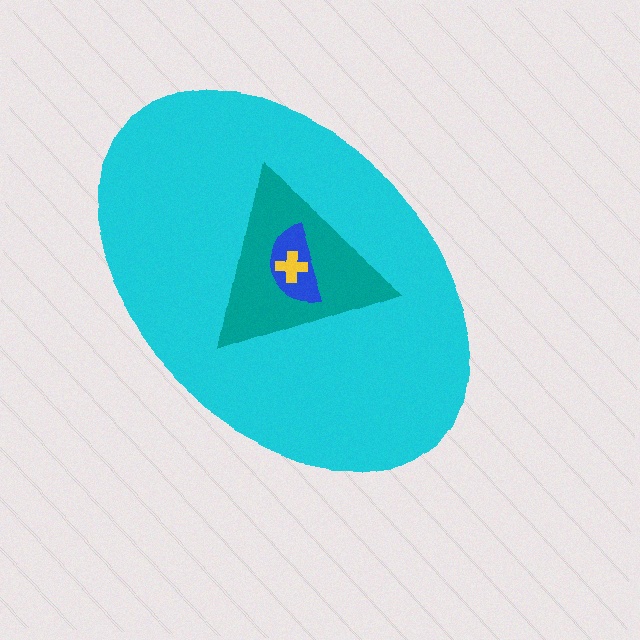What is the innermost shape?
The yellow cross.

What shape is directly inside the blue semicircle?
The yellow cross.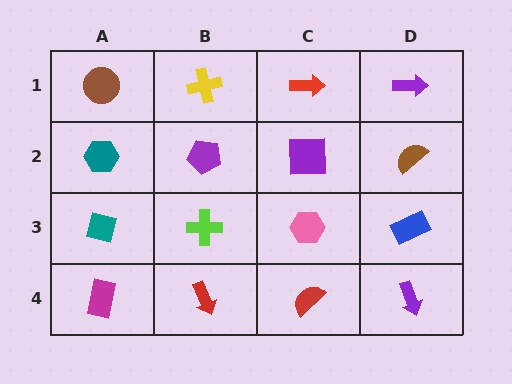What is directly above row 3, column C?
A purple square.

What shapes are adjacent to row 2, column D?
A purple arrow (row 1, column D), a blue rectangle (row 3, column D), a purple square (row 2, column C).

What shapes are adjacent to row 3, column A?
A teal hexagon (row 2, column A), a magenta rectangle (row 4, column A), a lime cross (row 3, column B).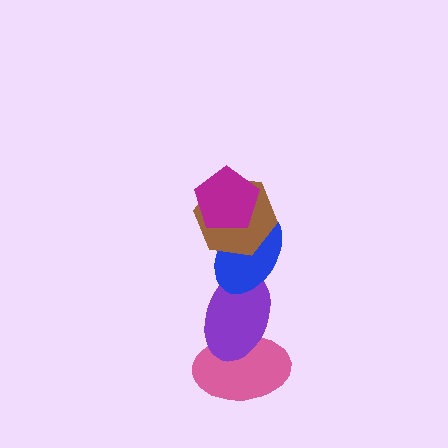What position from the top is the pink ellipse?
The pink ellipse is 5th from the top.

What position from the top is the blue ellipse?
The blue ellipse is 3rd from the top.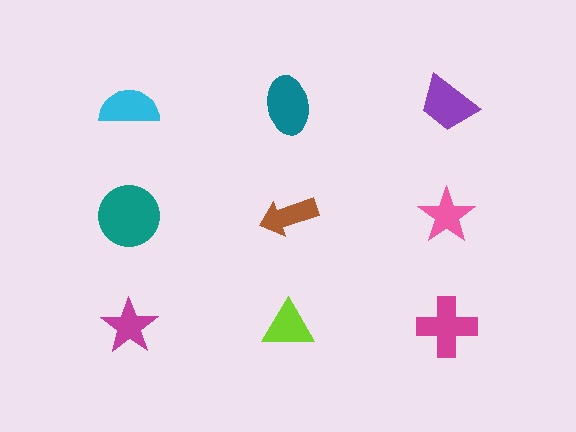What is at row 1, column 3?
A purple trapezoid.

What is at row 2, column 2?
A brown arrow.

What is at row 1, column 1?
A cyan semicircle.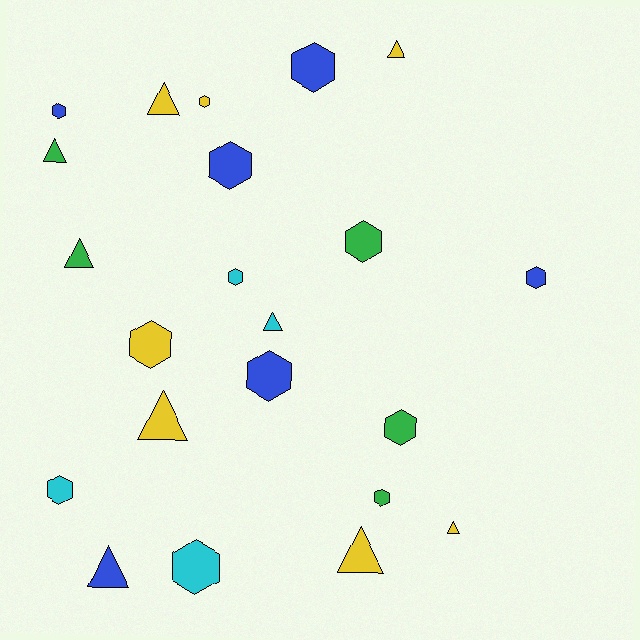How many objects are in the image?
There are 22 objects.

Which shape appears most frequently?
Hexagon, with 13 objects.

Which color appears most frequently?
Yellow, with 7 objects.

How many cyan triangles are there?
There is 1 cyan triangle.